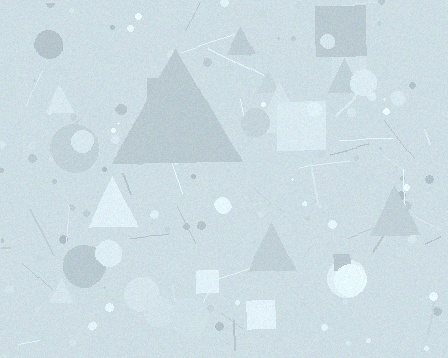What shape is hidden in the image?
A triangle is hidden in the image.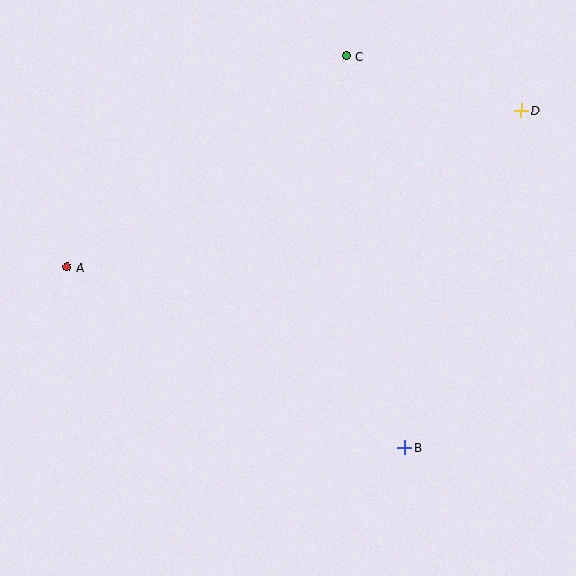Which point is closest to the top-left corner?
Point A is closest to the top-left corner.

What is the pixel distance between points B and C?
The distance between B and C is 396 pixels.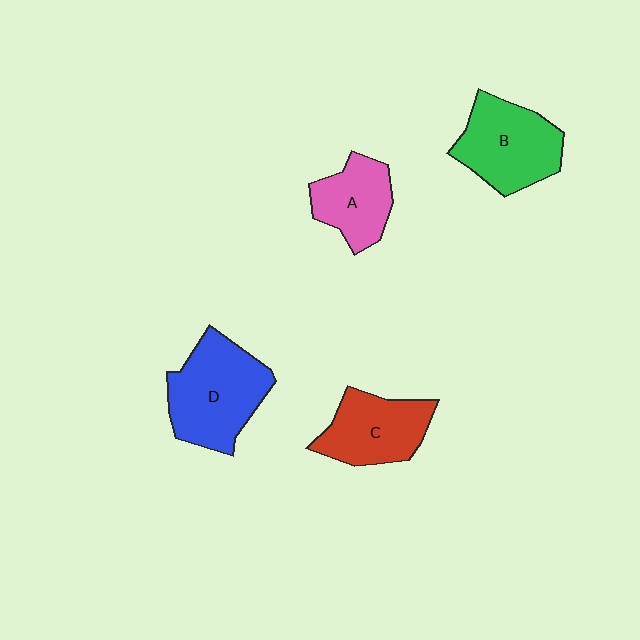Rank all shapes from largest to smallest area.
From largest to smallest: D (blue), B (green), C (red), A (pink).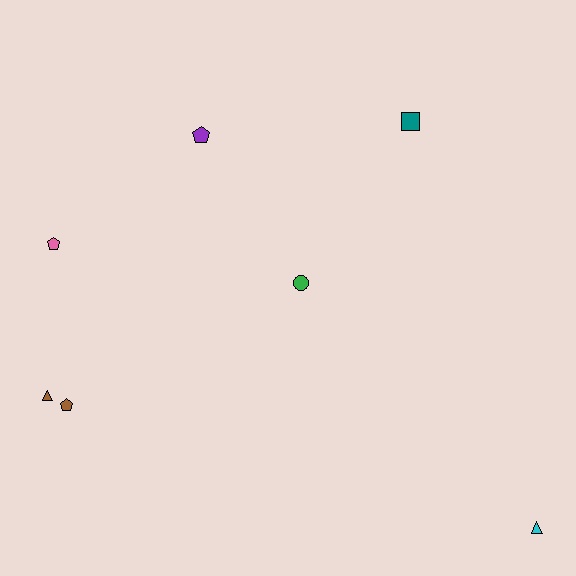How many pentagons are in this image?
There are 3 pentagons.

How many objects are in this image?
There are 7 objects.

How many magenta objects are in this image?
There are no magenta objects.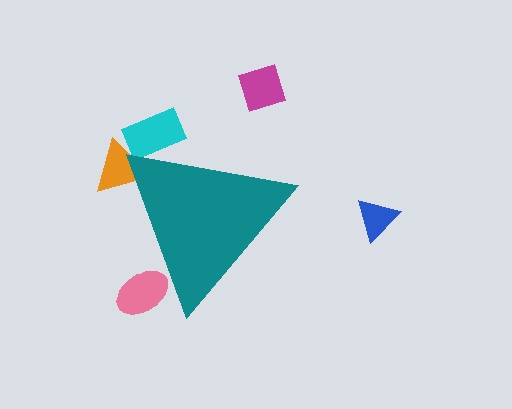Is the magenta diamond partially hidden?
No, the magenta diamond is fully visible.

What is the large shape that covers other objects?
A teal triangle.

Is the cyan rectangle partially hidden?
Yes, the cyan rectangle is partially hidden behind the teal triangle.